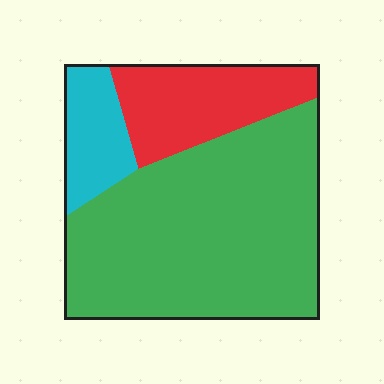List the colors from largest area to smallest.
From largest to smallest: green, red, cyan.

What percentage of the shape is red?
Red takes up between a sixth and a third of the shape.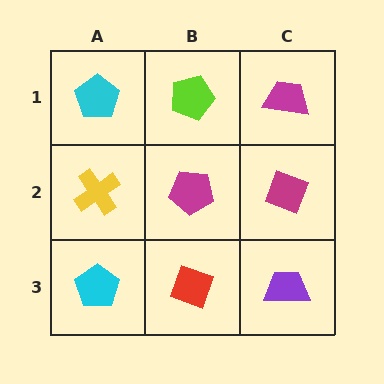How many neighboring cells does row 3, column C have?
2.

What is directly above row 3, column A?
A yellow cross.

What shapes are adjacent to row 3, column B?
A magenta pentagon (row 2, column B), a cyan pentagon (row 3, column A), a purple trapezoid (row 3, column C).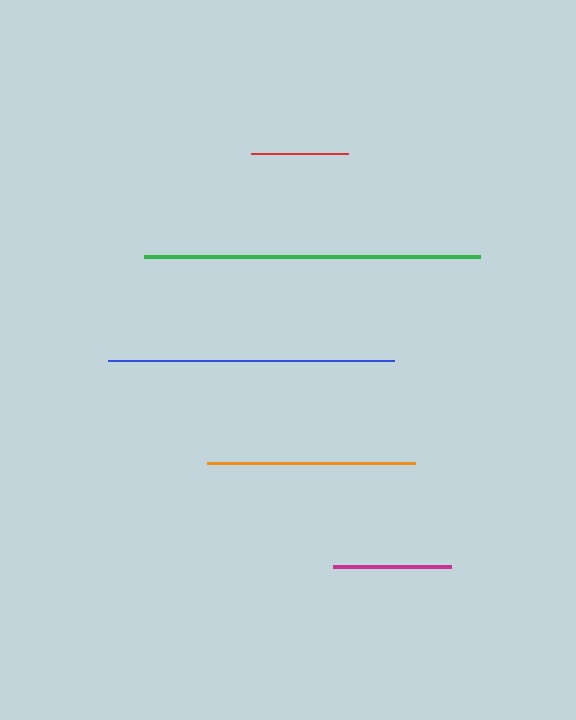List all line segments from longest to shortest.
From longest to shortest: green, blue, orange, magenta, red.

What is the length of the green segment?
The green segment is approximately 336 pixels long.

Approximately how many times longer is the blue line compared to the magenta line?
The blue line is approximately 2.4 times the length of the magenta line.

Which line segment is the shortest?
The red line is the shortest at approximately 97 pixels.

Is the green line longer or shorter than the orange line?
The green line is longer than the orange line.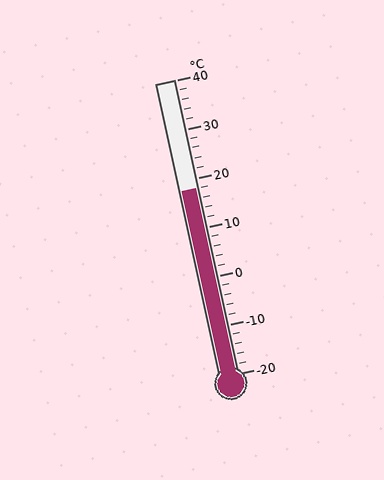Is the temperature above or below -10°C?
The temperature is above -10°C.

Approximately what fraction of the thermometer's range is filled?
The thermometer is filled to approximately 65% of its range.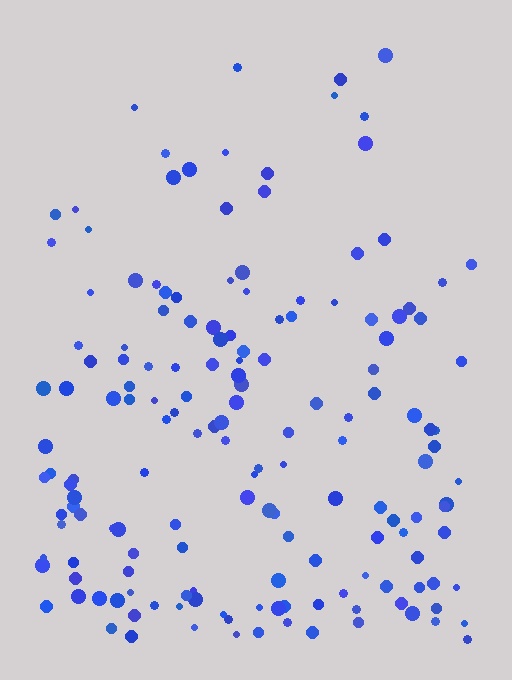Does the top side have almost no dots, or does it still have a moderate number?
Still a moderate number, just noticeably fewer than the bottom.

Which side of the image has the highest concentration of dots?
The bottom.